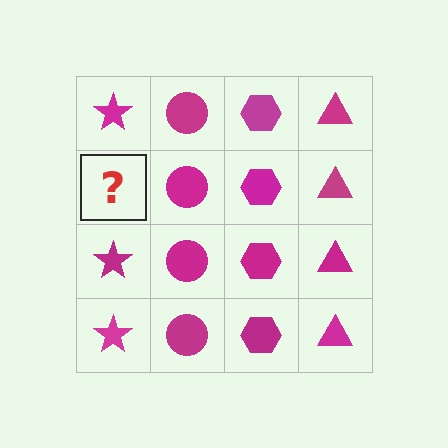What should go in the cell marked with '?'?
The missing cell should contain a magenta star.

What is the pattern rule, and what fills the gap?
The rule is that each column has a consistent shape. The gap should be filled with a magenta star.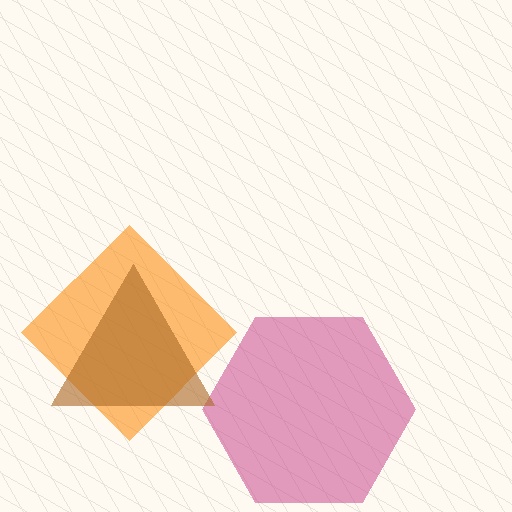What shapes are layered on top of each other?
The layered shapes are: a magenta hexagon, an orange diamond, a brown triangle.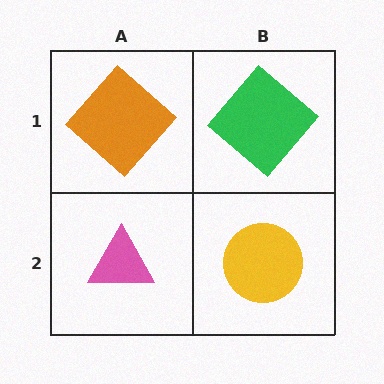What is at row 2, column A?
A pink triangle.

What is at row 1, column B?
A green diamond.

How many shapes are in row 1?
2 shapes.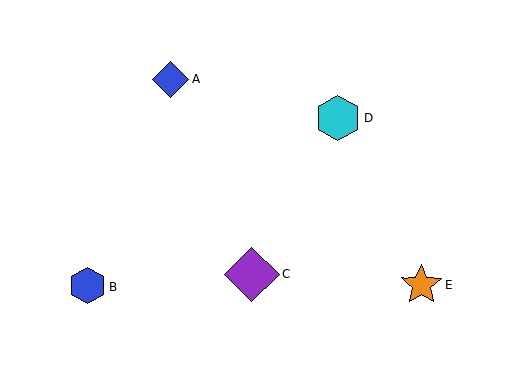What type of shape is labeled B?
Shape B is a blue hexagon.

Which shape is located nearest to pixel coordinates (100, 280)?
The blue hexagon (labeled B) at (88, 286) is nearest to that location.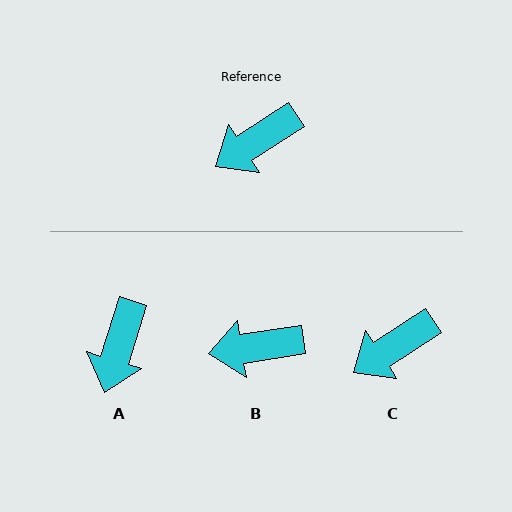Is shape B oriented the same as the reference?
No, it is off by about 24 degrees.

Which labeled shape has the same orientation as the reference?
C.